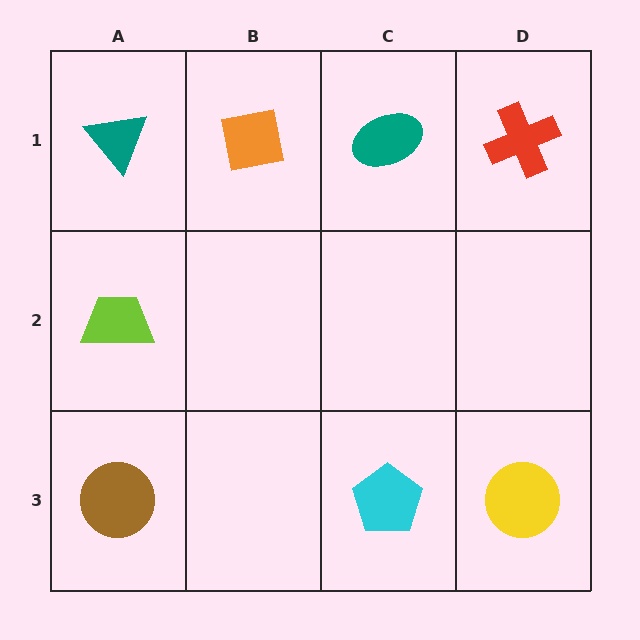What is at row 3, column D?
A yellow circle.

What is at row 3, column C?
A cyan pentagon.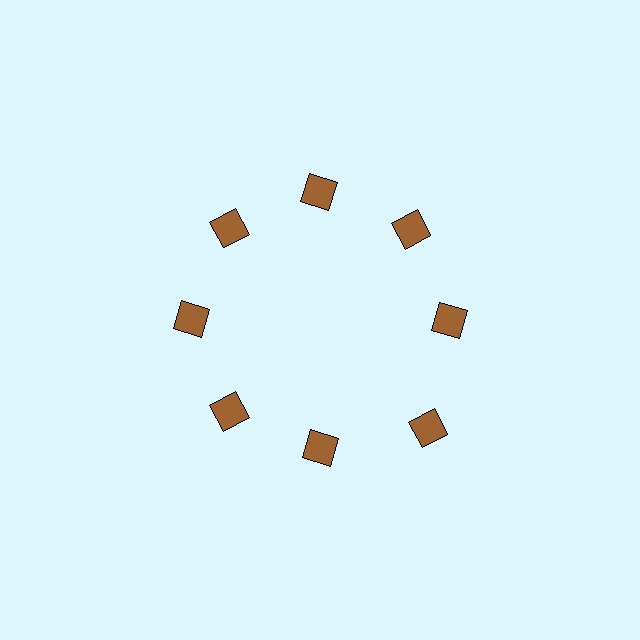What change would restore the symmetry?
The symmetry would be restored by moving it inward, back onto the ring so that all 8 squares sit at equal angles and equal distance from the center.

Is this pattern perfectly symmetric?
No. The 8 brown squares are arranged in a ring, but one element near the 4 o'clock position is pushed outward from the center, breaking the 8-fold rotational symmetry.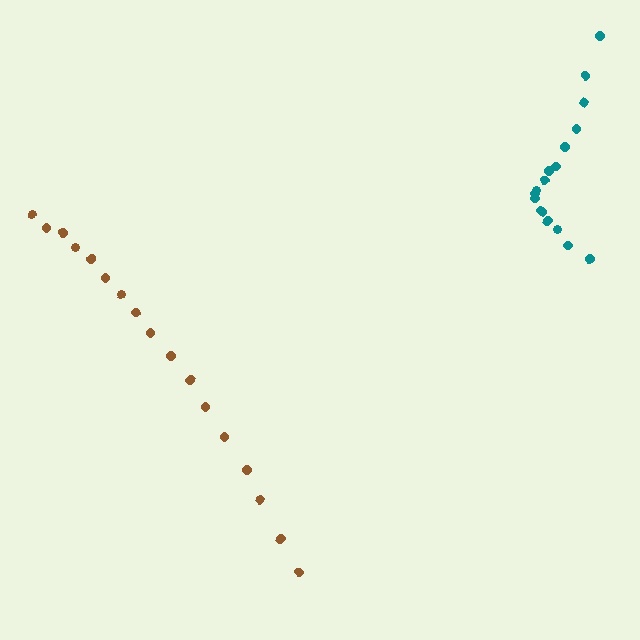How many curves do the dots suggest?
There are 2 distinct paths.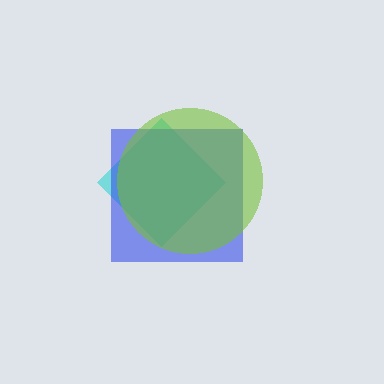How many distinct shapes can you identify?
There are 3 distinct shapes: a cyan diamond, a blue square, a lime circle.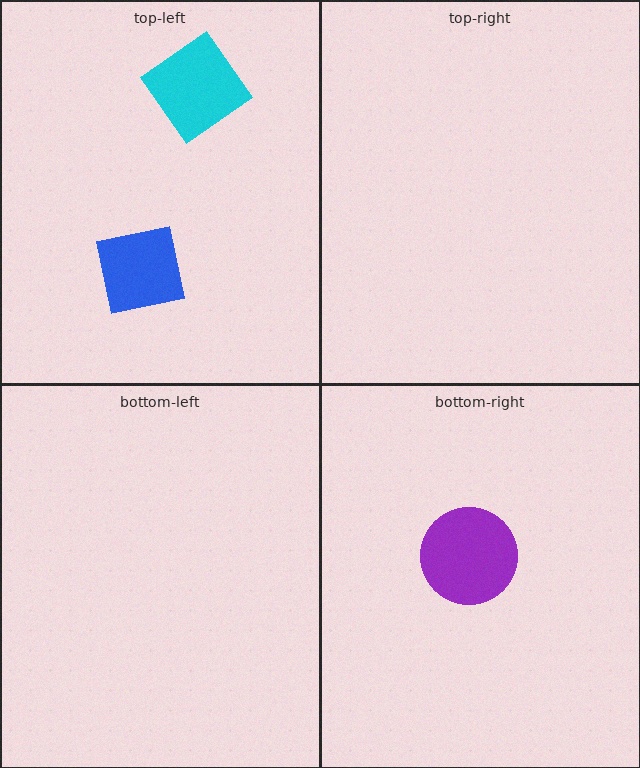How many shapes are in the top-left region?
2.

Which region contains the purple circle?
The bottom-right region.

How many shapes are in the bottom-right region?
1.